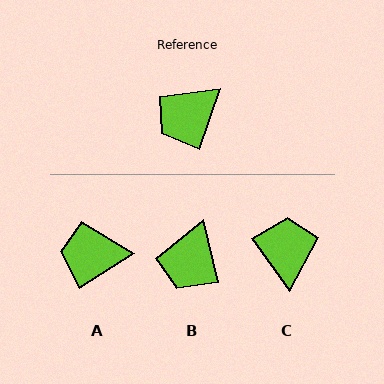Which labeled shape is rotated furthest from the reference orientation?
C, about 126 degrees away.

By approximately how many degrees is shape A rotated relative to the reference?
Approximately 39 degrees clockwise.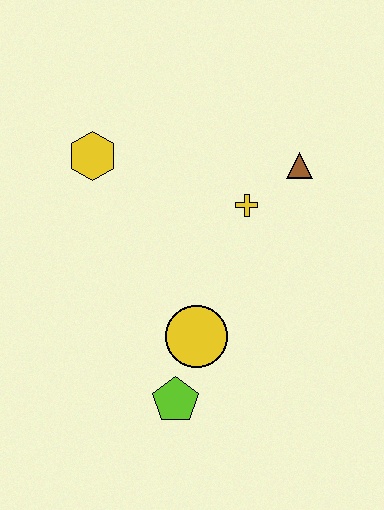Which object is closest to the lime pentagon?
The yellow circle is closest to the lime pentagon.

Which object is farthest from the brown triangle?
The lime pentagon is farthest from the brown triangle.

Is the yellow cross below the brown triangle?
Yes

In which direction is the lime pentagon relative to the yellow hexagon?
The lime pentagon is below the yellow hexagon.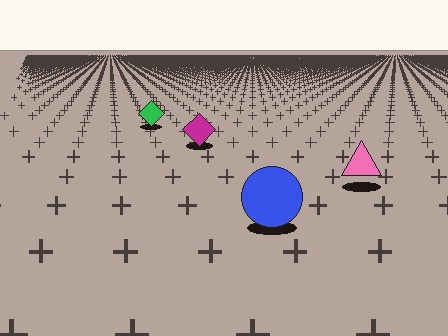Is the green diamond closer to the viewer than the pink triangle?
No. The pink triangle is closer — you can tell from the texture gradient: the ground texture is coarser near it.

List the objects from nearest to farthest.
From nearest to farthest: the blue circle, the pink triangle, the magenta diamond, the green diamond.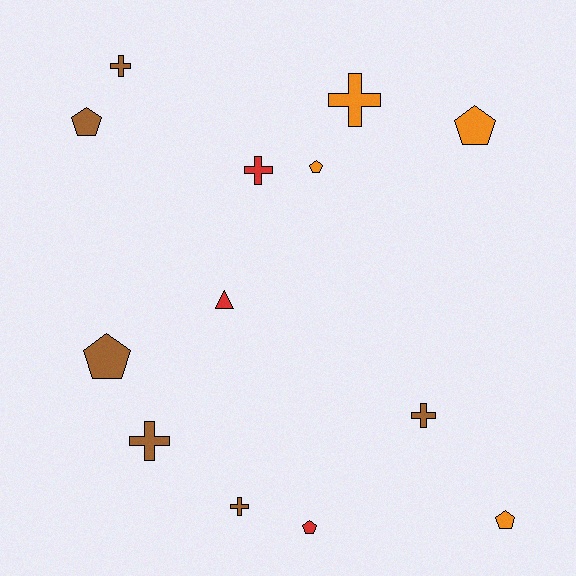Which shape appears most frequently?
Pentagon, with 6 objects.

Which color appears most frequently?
Brown, with 6 objects.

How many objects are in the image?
There are 13 objects.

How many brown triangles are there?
There are no brown triangles.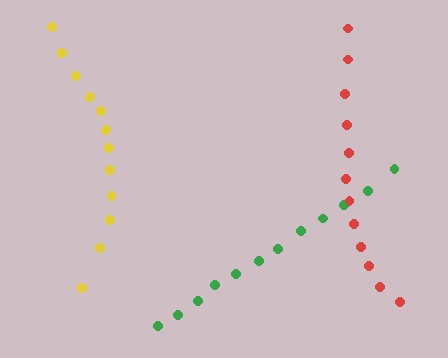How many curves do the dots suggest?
There are 3 distinct paths.